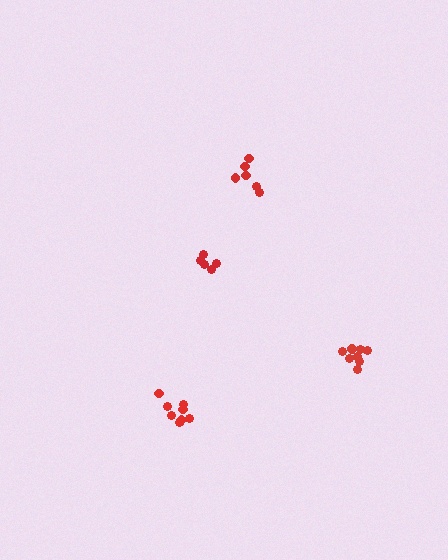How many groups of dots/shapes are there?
There are 4 groups.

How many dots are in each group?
Group 1: 9 dots, Group 2: 6 dots, Group 3: 8 dots, Group 4: 5 dots (28 total).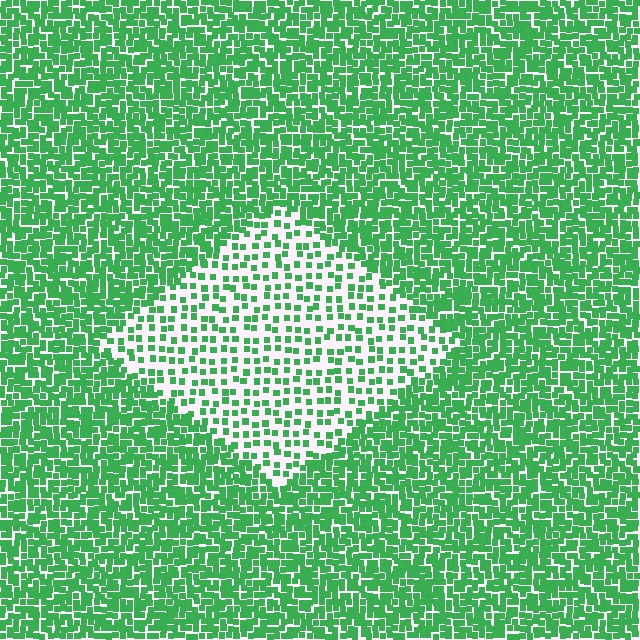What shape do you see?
I see a diamond.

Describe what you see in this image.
The image contains small green elements arranged at two different densities. A diamond-shaped region is visible where the elements are less densely packed than the surrounding area.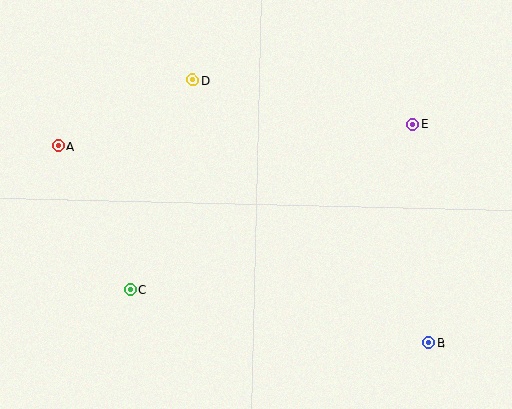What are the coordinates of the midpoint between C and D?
The midpoint between C and D is at (161, 185).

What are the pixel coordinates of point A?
Point A is at (59, 146).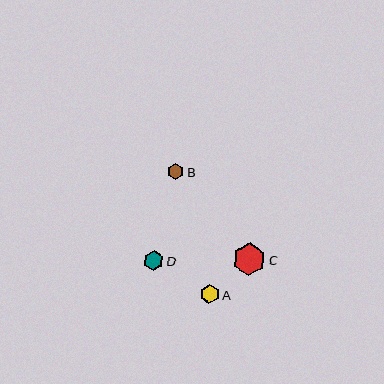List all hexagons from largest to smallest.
From largest to smallest: C, D, A, B.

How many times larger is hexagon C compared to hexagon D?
Hexagon C is approximately 1.7 times the size of hexagon D.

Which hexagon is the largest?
Hexagon C is the largest with a size of approximately 33 pixels.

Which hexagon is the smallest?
Hexagon B is the smallest with a size of approximately 16 pixels.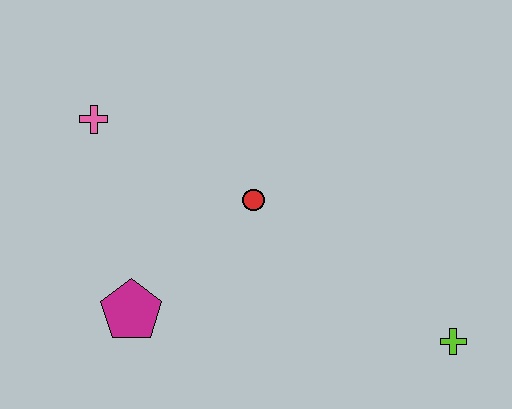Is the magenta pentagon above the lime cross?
Yes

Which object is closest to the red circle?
The magenta pentagon is closest to the red circle.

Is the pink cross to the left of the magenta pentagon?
Yes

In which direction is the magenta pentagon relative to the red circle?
The magenta pentagon is to the left of the red circle.